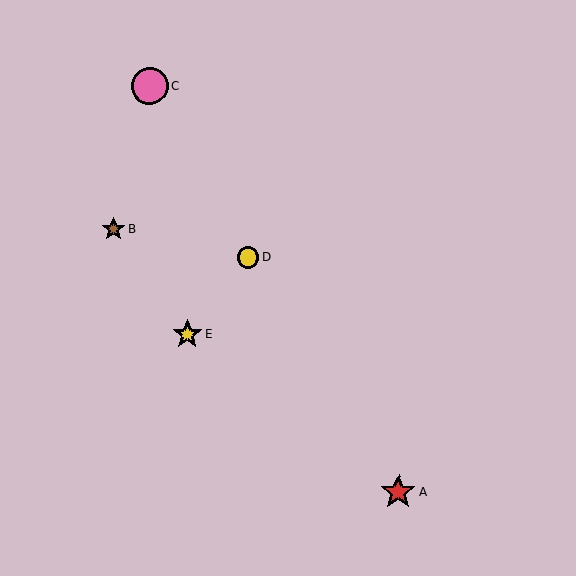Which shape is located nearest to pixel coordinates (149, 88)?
The pink circle (labeled C) at (149, 86) is nearest to that location.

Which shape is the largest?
The pink circle (labeled C) is the largest.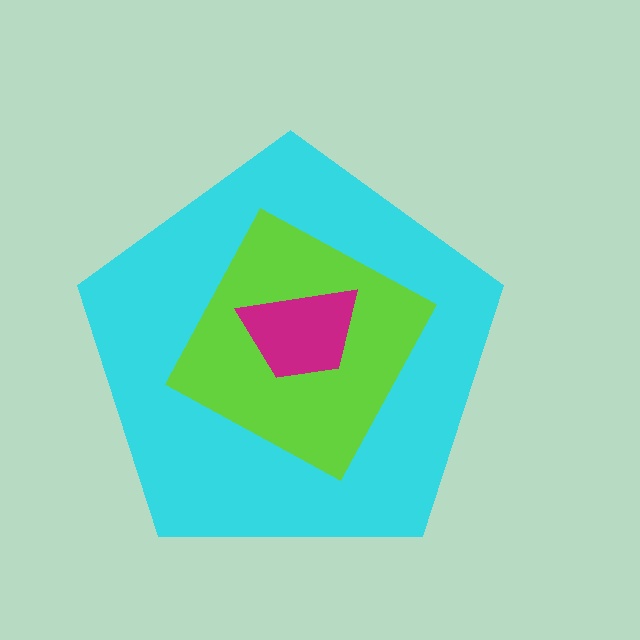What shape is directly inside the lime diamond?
The magenta trapezoid.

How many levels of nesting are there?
3.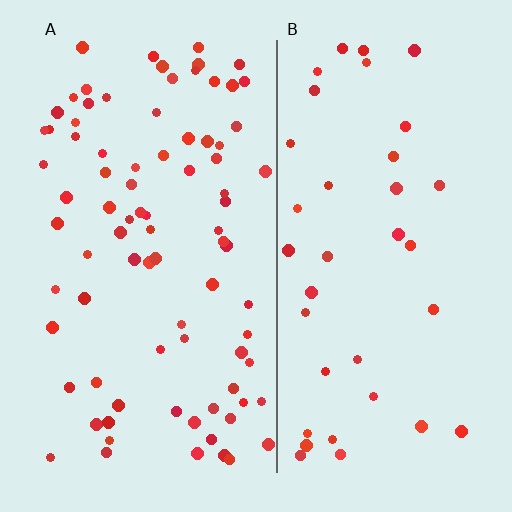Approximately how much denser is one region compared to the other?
Approximately 2.2× — region A over region B.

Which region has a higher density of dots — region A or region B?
A (the left).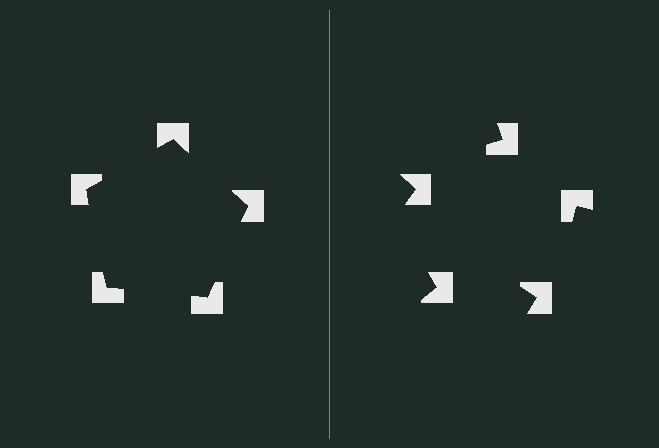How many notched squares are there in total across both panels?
10 — 5 on each side.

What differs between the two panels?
The notched squares are positioned identically on both sides; only the wedge orientations differ. On the left they align to a pentagon; on the right they are misaligned.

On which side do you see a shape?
An illusory pentagon appears on the left side. On the right side the wedge cuts are rotated, so no coherent shape forms.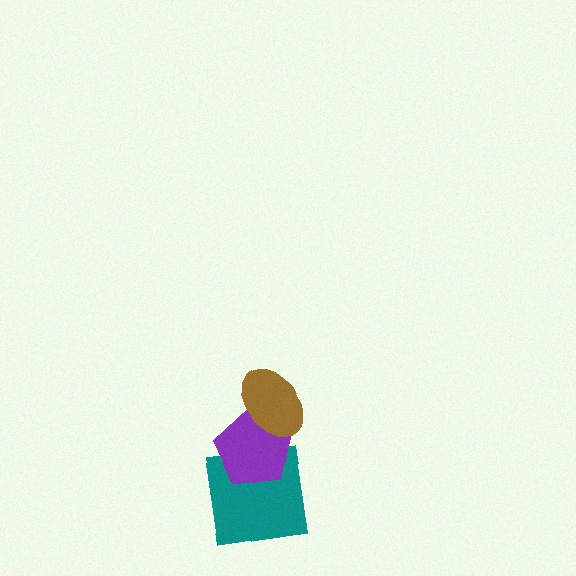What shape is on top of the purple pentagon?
The brown ellipse is on top of the purple pentagon.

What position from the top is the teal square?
The teal square is 3rd from the top.